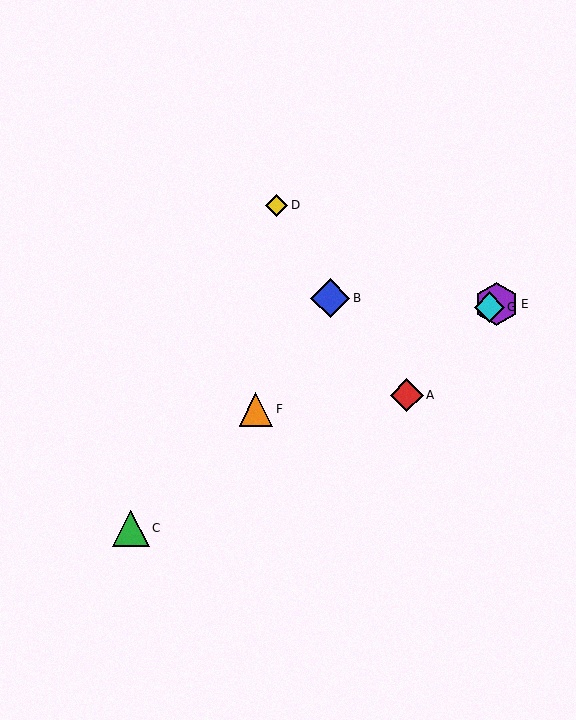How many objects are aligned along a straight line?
3 objects (E, F, G) are aligned along a straight line.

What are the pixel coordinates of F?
Object F is at (256, 409).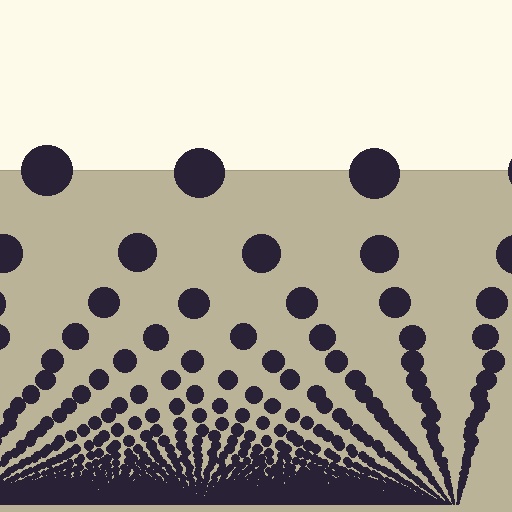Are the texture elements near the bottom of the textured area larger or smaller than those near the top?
Smaller. The gradient is inverted — elements near the bottom are smaller and denser.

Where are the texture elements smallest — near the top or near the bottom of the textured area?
Near the bottom.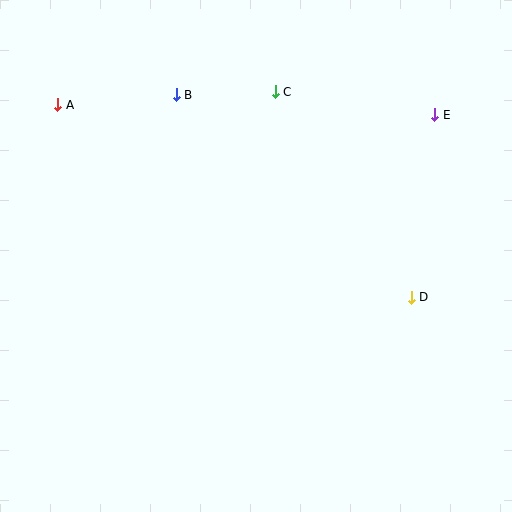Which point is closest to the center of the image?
Point D at (411, 297) is closest to the center.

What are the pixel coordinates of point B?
Point B is at (176, 95).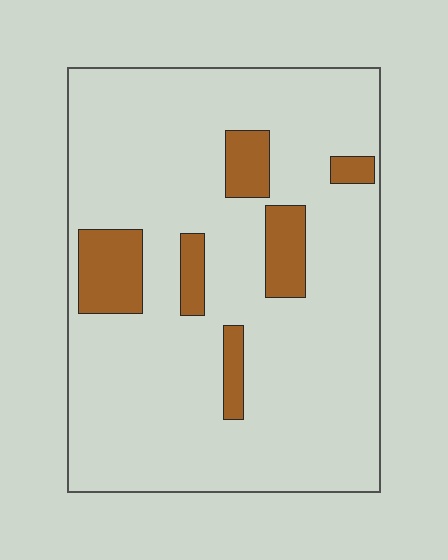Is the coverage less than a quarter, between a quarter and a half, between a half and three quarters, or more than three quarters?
Less than a quarter.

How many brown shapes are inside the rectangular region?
6.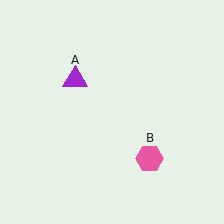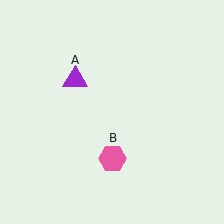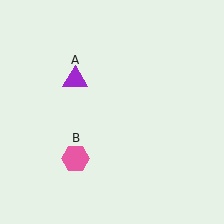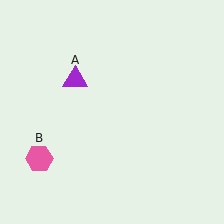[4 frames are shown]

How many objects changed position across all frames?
1 object changed position: pink hexagon (object B).